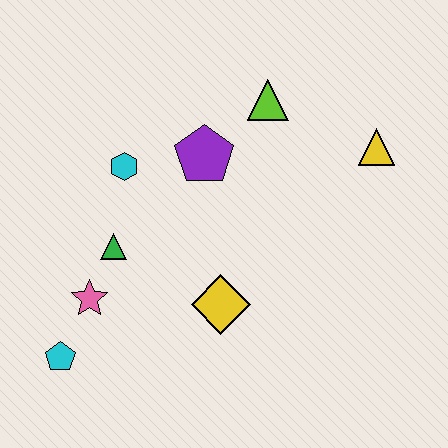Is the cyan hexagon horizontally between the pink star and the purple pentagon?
Yes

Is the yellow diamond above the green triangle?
No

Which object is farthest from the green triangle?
The yellow triangle is farthest from the green triangle.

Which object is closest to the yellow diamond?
The green triangle is closest to the yellow diamond.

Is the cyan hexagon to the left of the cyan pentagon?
No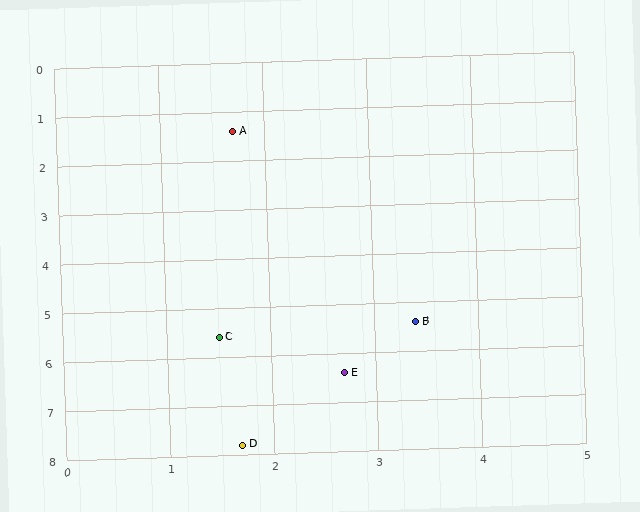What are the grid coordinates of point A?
Point A is at approximately (1.7, 1.4).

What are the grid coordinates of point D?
Point D is at approximately (1.7, 7.8).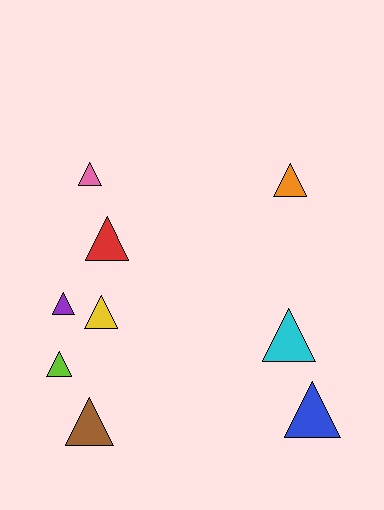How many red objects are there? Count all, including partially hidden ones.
There is 1 red object.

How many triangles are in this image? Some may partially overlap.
There are 9 triangles.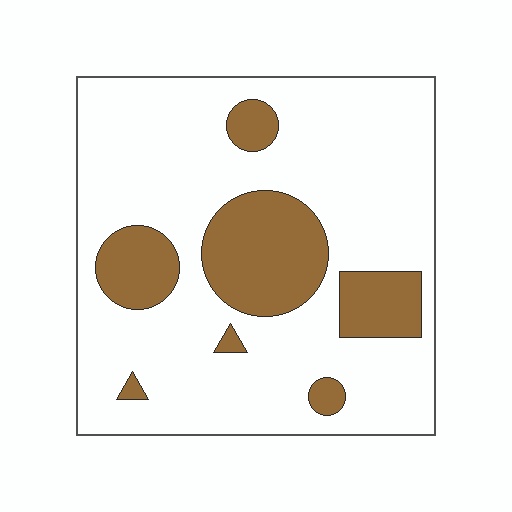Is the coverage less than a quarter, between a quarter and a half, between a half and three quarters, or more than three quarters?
Less than a quarter.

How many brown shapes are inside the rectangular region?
7.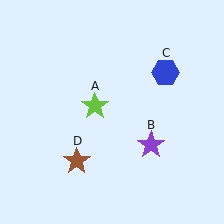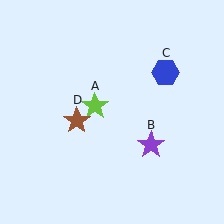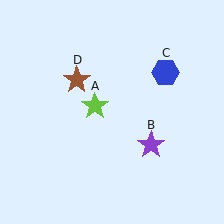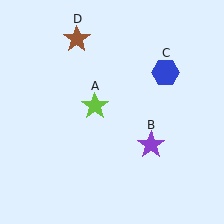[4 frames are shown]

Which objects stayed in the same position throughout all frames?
Lime star (object A) and purple star (object B) and blue hexagon (object C) remained stationary.